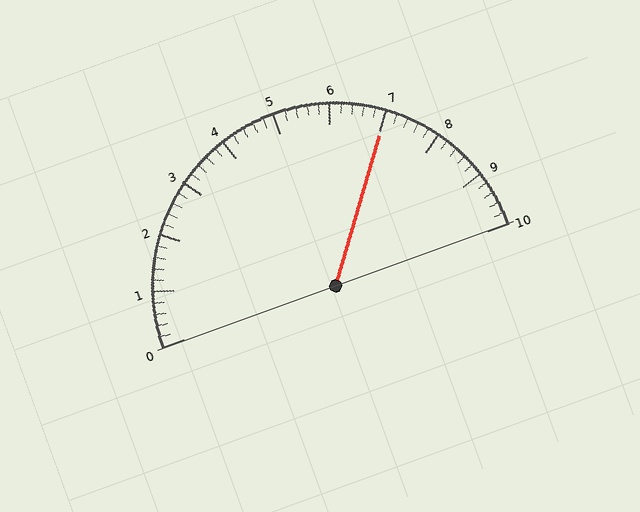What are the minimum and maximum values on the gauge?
The gauge ranges from 0 to 10.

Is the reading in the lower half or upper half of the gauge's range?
The reading is in the upper half of the range (0 to 10).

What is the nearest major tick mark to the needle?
The nearest major tick mark is 7.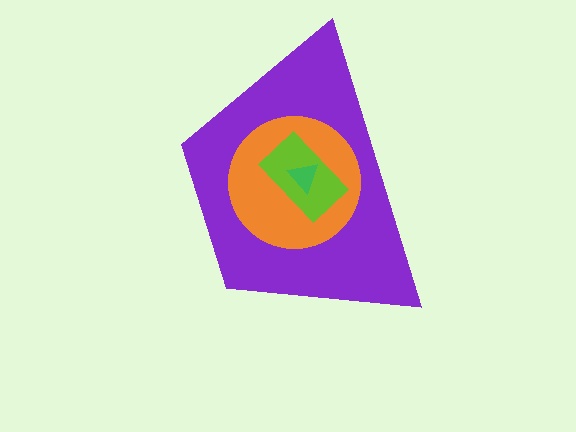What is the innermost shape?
The green triangle.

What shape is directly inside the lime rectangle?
The green triangle.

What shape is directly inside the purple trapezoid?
The orange circle.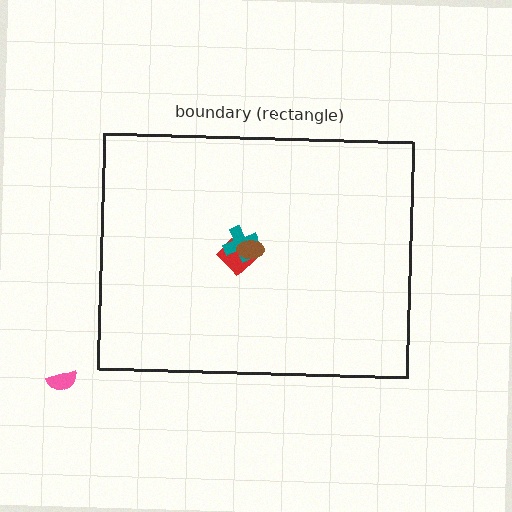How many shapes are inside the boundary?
3 inside, 1 outside.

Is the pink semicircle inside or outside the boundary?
Outside.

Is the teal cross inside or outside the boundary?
Inside.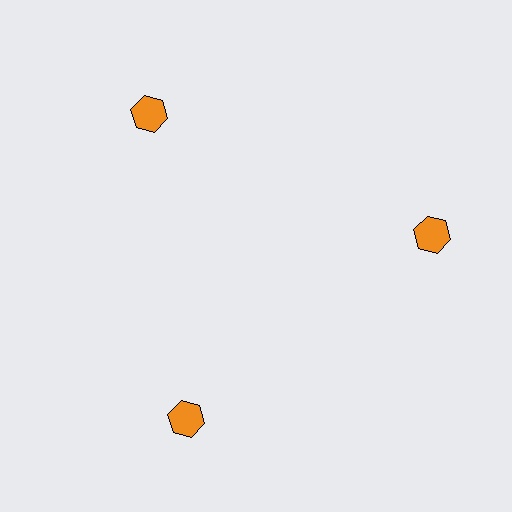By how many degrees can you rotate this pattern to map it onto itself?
The pattern maps onto itself every 120 degrees of rotation.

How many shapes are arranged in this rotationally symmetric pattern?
There are 3 shapes, arranged in 3 groups of 1.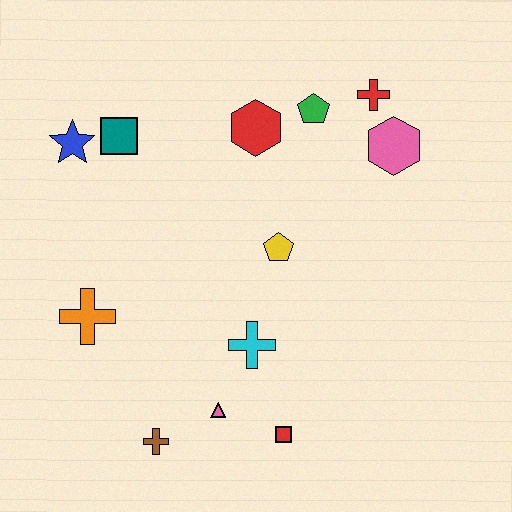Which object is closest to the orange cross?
The brown cross is closest to the orange cross.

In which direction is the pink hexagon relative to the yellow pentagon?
The pink hexagon is to the right of the yellow pentagon.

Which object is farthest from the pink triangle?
The red cross is farthest from the pink triangle.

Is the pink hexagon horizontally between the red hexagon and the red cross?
No